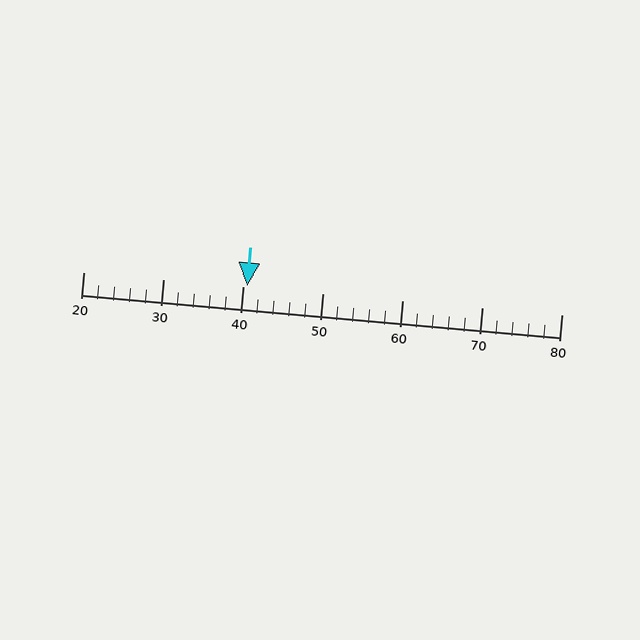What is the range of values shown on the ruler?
The ruler shows values from 20 to 80.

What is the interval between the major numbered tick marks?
The major tick marks are spaced 10 units apart.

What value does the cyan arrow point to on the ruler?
The cyan arrow points to approximately 40.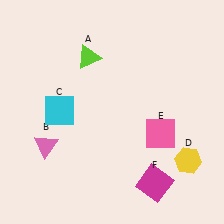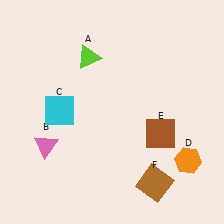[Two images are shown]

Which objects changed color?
D changed from yellow to orange. E changed from pink to brown. F changed from magenta to brown.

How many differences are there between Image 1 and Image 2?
There are 3 differences between the two images.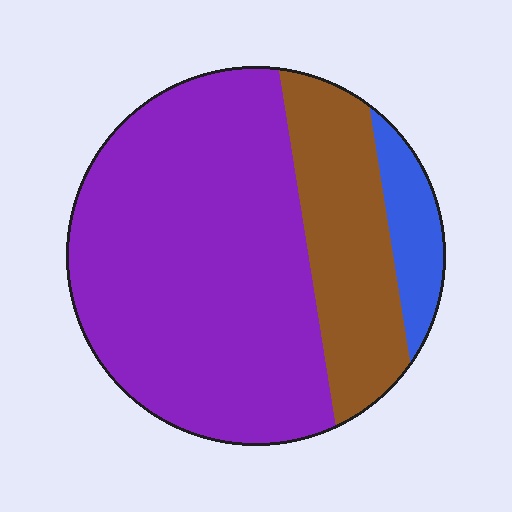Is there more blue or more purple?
Purple.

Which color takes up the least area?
Blue, at roughly 10%.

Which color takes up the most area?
Purple, at roughly 65%.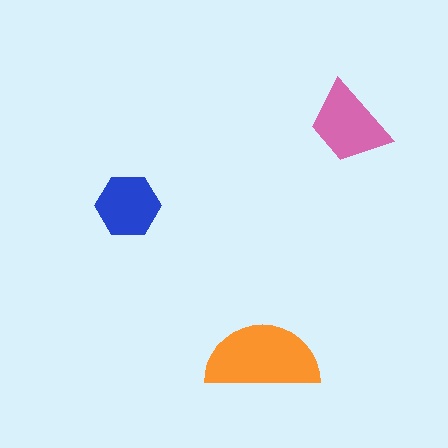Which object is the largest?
The orange semicircle.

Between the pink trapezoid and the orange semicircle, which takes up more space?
The orange semicircle.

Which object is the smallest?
The blue hexagon.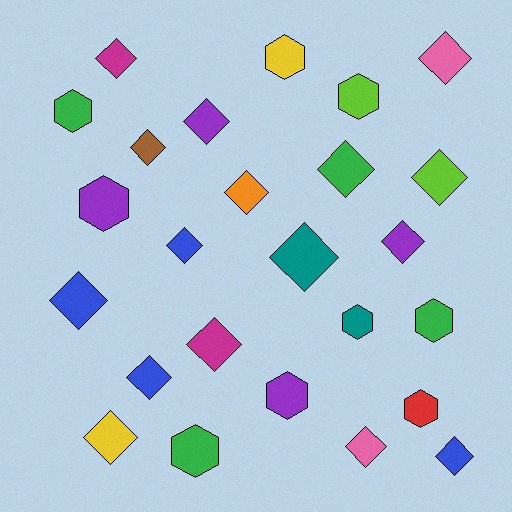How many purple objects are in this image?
There are 4 purple objects.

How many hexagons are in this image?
There are 9 hexagons.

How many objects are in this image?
There are 25 objects.